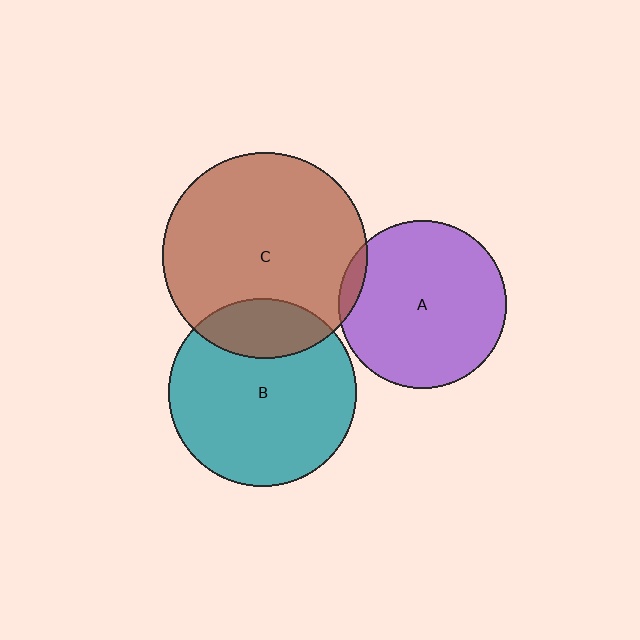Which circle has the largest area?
Circle C (brown).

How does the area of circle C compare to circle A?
Approximately 1.5 times.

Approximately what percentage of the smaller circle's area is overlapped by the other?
Approximately 20%.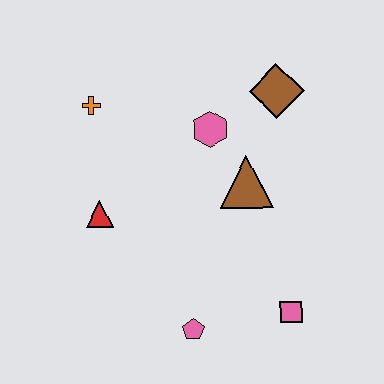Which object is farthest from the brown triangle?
The orange cross is farthest from the brown triangle.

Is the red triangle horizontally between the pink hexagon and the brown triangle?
No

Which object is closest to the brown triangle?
The pink hexagon is closest to the brown triangle.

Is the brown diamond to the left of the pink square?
Yes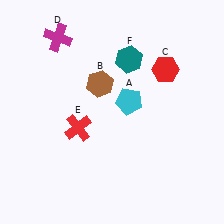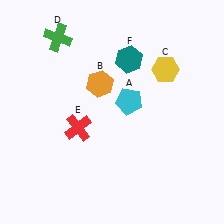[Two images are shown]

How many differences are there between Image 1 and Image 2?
There are 3 differences between the two images.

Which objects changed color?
B changed from brown to orange. C changed from red to yellow. D changed from magenta to green.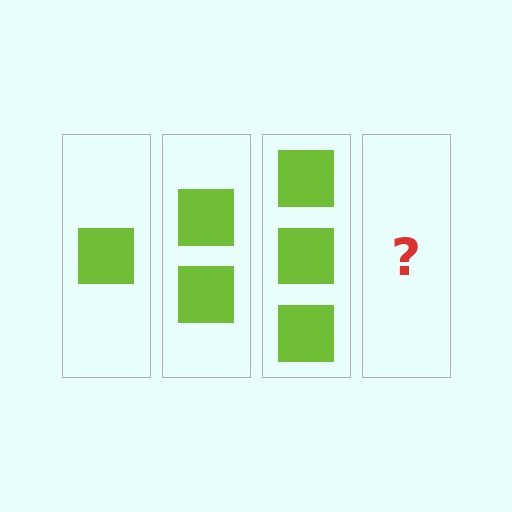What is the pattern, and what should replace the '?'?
The pattern is that each step adds one more square. The '?' should be 4 squares.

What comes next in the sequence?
The next element should be 4 squares.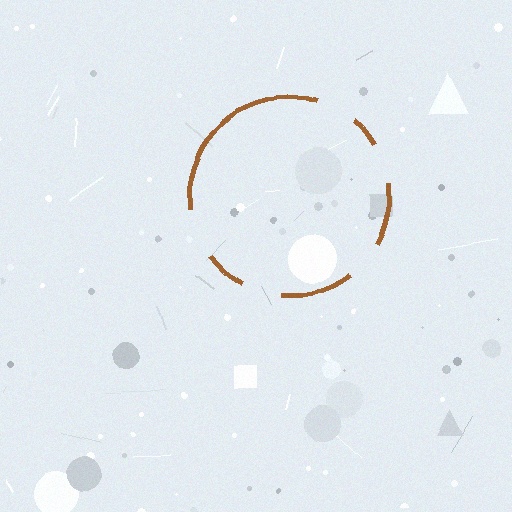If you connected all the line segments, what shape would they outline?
They would outline a circle.